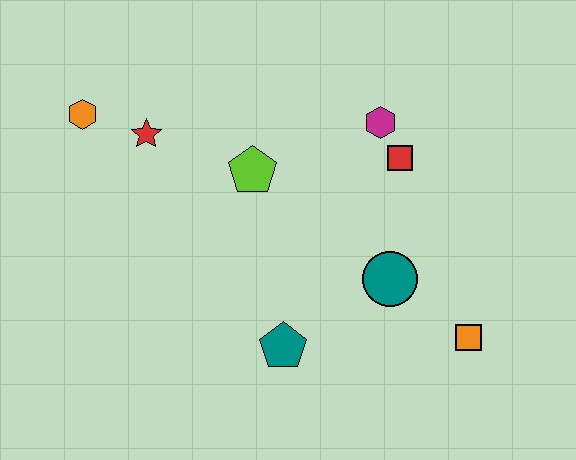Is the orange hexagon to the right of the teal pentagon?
No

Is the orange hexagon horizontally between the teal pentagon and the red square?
No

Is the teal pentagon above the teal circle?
No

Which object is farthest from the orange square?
The orange hexagon is farthest from the orange square.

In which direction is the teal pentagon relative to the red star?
The teal pentagon is below the red star.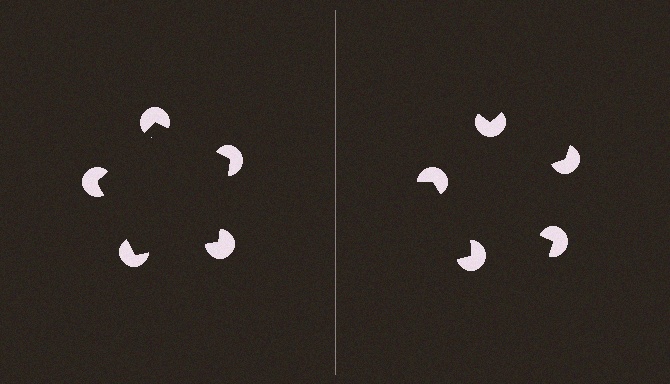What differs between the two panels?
The pac-man discs are positioned identically on both sides; only the wedge orientations differ. On the left they align to a pentagon; on the right they are misaligned.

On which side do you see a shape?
An illusory pentagon appears on the left side. On the right side the wedge cuts are rotated, so no coherent shape forms.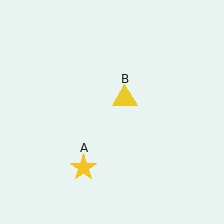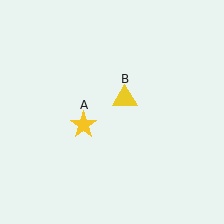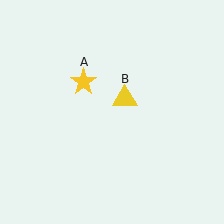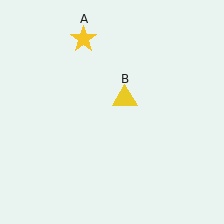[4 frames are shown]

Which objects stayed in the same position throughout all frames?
Yellow triangle (object B) remained stationary.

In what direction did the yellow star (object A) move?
The yellow star (object A) moved up.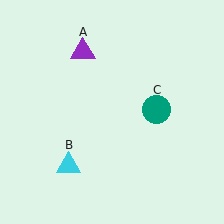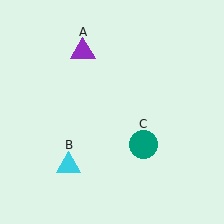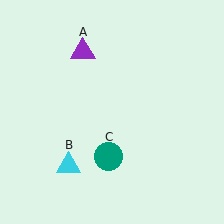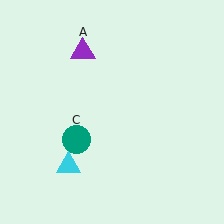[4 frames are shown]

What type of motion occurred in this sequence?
The teal circle (object C) rotated clockwise around the center of the scene.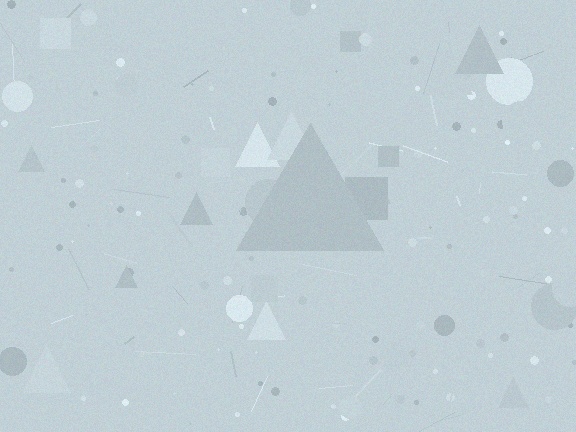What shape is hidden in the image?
A triangle is hidden in the image.